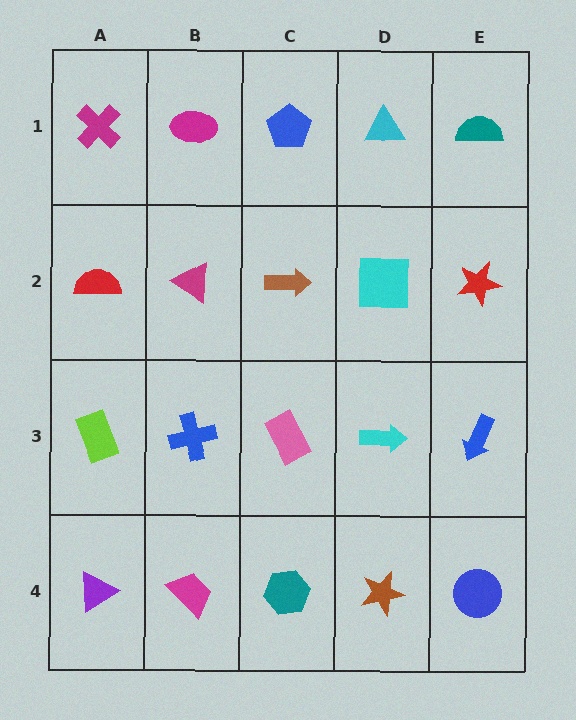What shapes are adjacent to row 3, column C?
A brown arrow (row 2, column C), a teal hexagon (row 4, column C), a blue cross (row 3, column B), a cyan arrow (row 3, column D).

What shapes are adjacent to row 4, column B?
A blue cross (row 3, column B), a purple triangle (row 4, column A), a teal hexagon (row 4, column C).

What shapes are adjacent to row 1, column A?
A red semicircle (row 2, column A), a magenta ellipse (row 1, column B).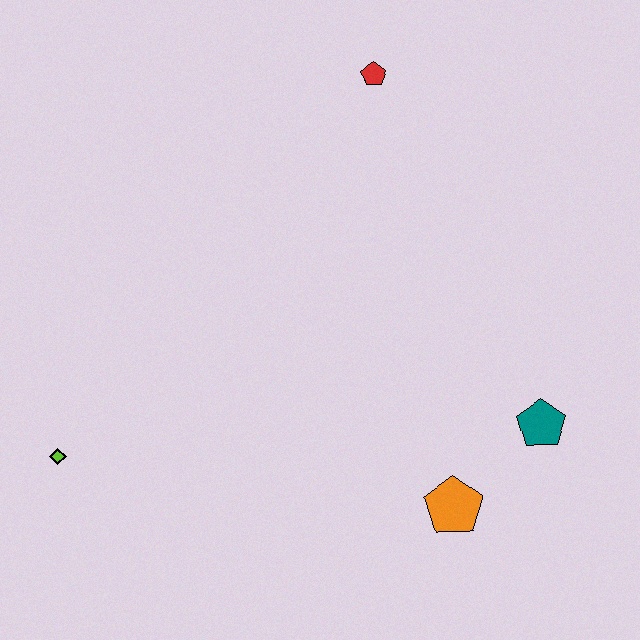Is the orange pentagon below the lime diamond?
Yes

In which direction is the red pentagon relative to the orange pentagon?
The red pentagon is above the orange pentagon.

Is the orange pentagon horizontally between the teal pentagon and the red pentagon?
Yes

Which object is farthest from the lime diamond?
The red pentagon is farthest from the lime diamond.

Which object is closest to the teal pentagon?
The orange pentagon is closest to the teal pentagon.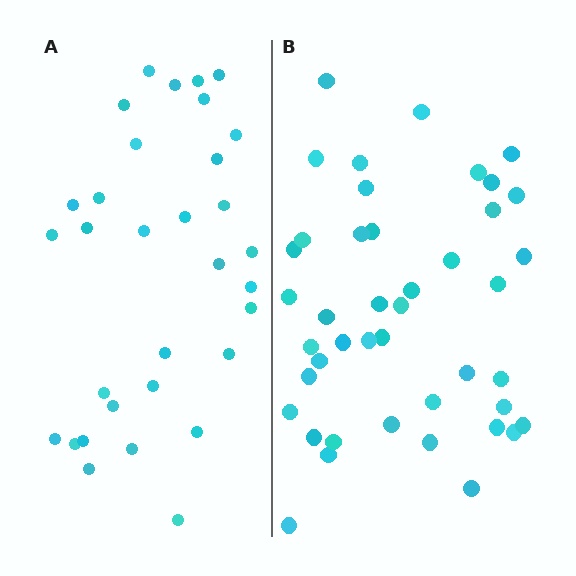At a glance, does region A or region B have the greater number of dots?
Region B (the right region) has more dots.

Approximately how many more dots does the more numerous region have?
Region B has roughly 12 or so more dots than region A.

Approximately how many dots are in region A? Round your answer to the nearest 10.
About 30 dots. (The exact count is 32, which rounds to 30.)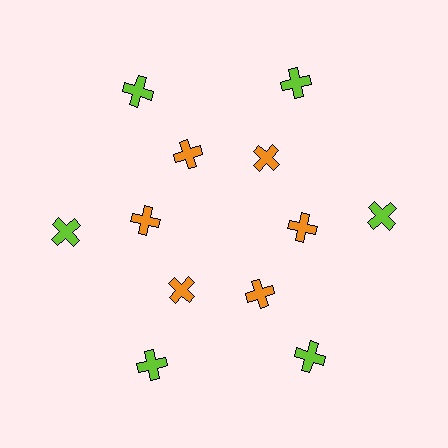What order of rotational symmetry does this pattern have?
This pattern has 6-fold rotational symmetry.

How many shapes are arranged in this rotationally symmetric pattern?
There are 12 shapes, arranged in 6 groups of 2.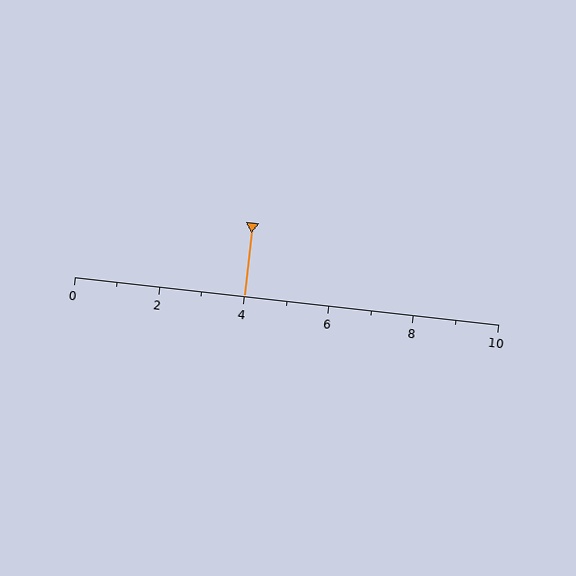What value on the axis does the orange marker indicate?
The marker indicates approximately 4.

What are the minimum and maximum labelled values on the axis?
The axis runs from 0 to 10.